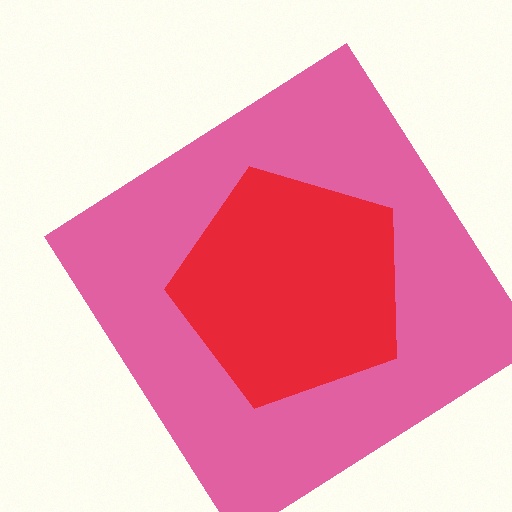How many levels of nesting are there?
2.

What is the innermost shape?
The red pentagon.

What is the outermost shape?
The pink diamond.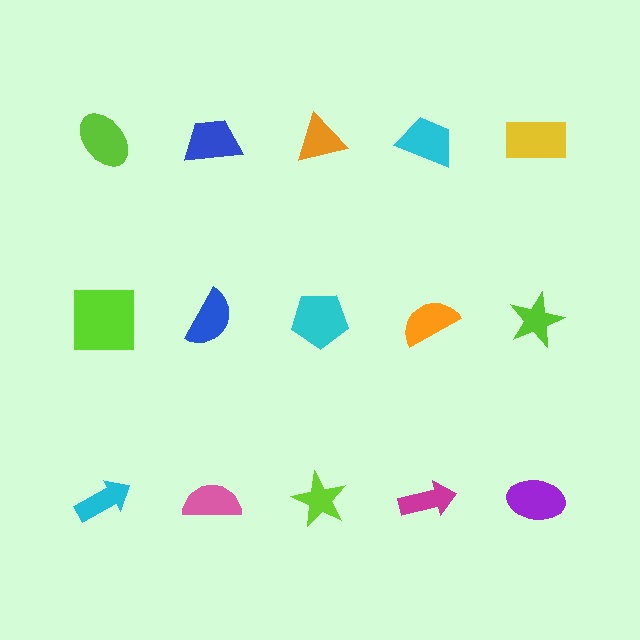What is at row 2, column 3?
A cyan pentagon.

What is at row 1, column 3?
An orange triangle.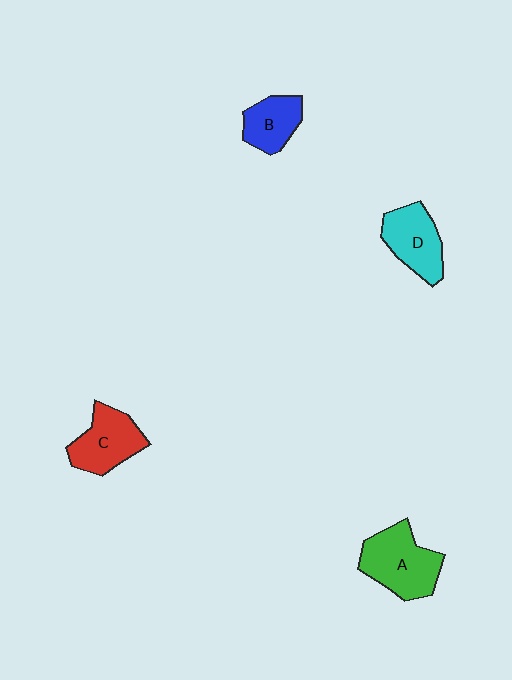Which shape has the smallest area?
Shape B (blue).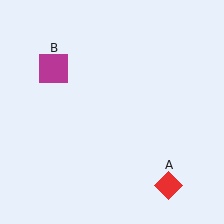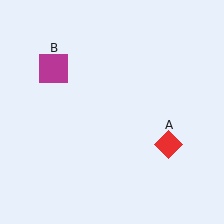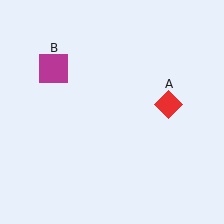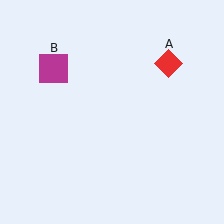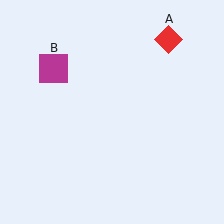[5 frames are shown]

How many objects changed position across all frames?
1 object changed position: red diamond (object A).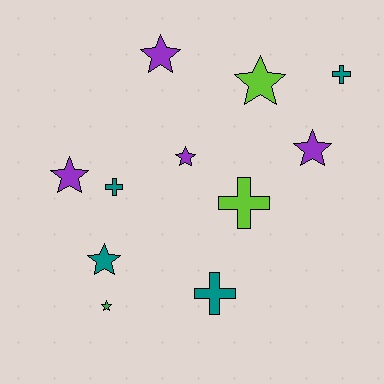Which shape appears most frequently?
Star, with 7 objects.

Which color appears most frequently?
Teal, with 4 objects.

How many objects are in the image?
There are 11 objects.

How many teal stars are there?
There is 1 teal star.